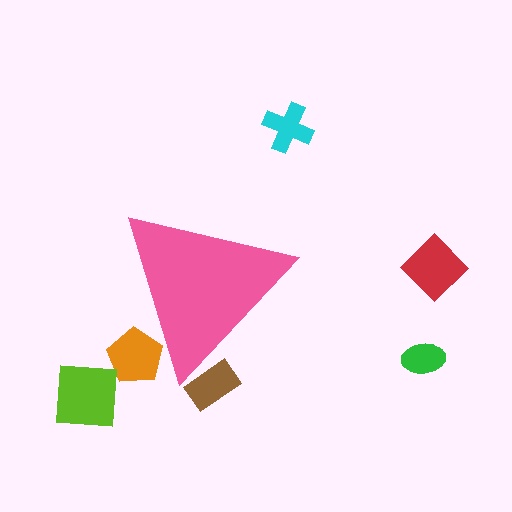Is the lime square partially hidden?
No, the lime square is fully visible.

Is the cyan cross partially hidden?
No, the cyan cross is fully visible.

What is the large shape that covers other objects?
A pink triangle.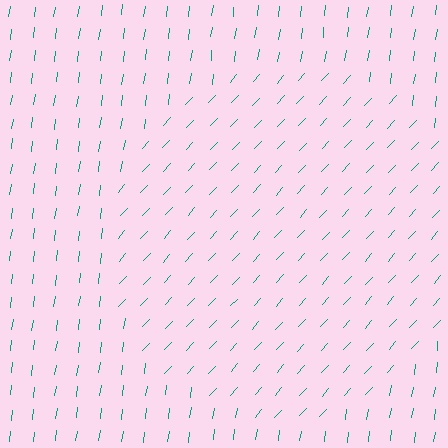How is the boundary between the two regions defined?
The boundary is defined purely by a change in line orientation (approximately 35 degrees difference). All lines are the same color and thickness.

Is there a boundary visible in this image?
Yes, there is a texture boundary formed by a change in line orientation.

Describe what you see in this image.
The image is filled with small teal line segments. A circle region in the image has lines oriented differently from the surrounding lines, creating a visible texture boundary.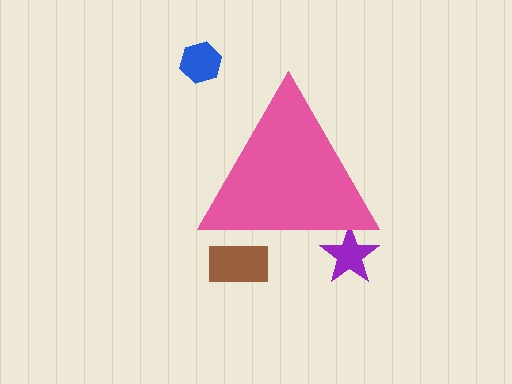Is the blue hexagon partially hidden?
No, the blue hexagon is fully visible.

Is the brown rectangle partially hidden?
Yes, the brown rectangle is partially hidden behind the pink triangle.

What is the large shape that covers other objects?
A pink triangle.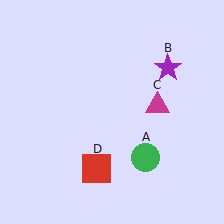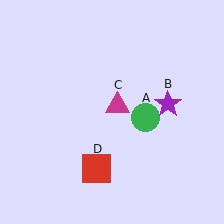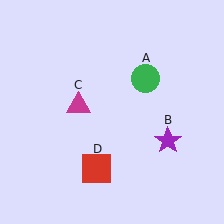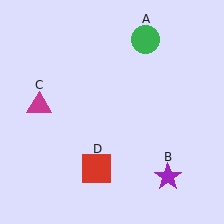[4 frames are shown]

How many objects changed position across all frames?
3 objects changed position: green circle (object A), purple star (object B), magenta triangle (object C).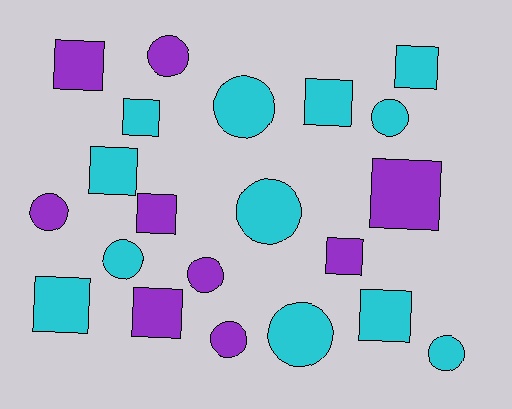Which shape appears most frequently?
Square, with 11 objects.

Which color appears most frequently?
Cyan, with 12 objects.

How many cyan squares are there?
There are 6 cyan squares.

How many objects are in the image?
There are 21 objects.